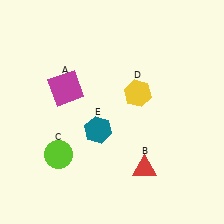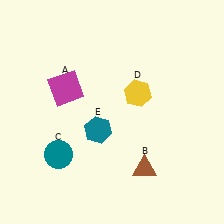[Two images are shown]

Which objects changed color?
B changed from red to brown. C changed from lime to teal.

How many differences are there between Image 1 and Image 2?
There are 2 differences between the two images.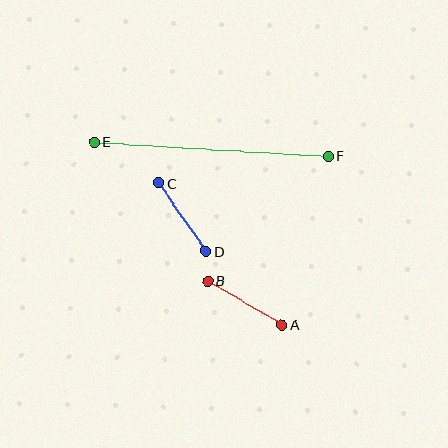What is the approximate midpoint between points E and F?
The midpoint is at approximately (211, 149) pixels.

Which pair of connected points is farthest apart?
Points E and F are farthest apart.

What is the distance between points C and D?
The distance is approximately 83 pixels.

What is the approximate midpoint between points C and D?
The midpoint is at approximately (182, 217) pixels.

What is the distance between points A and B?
The distance is approximately 86 pixels.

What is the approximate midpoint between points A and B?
The midpoint is at approximately (245, 303) pixels.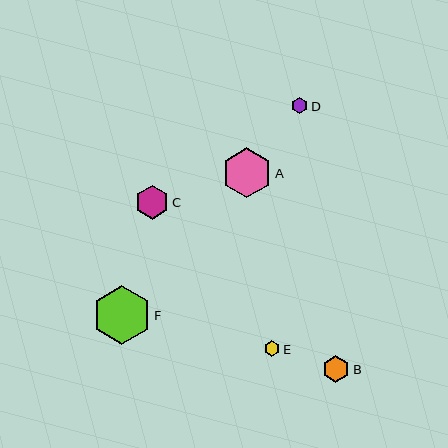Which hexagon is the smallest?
Hexagon E is the smallest with a size of approximately 16 pixels.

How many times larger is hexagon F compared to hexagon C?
Hexagon F is approximately 1.7 times the size of hexagon C.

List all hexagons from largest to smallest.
From largest to smallest: F, A, C, B, D, E.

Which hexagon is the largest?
Hexagon F is the largest with a size of approximately 59 pixels.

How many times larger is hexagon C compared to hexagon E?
Hexagon C is approximately 2.2 times the size of hexagon E.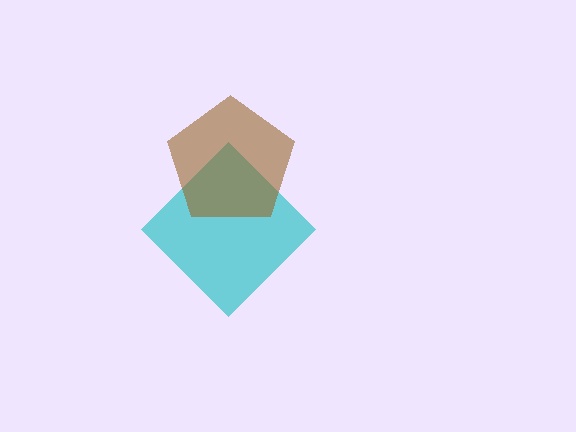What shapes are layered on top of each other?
The layered shapes are: a cyan diamond, a brown pentagon.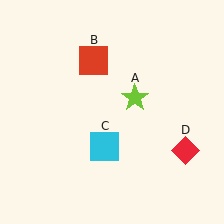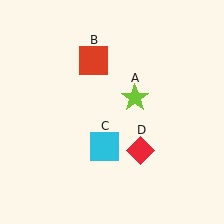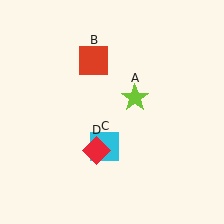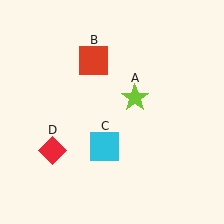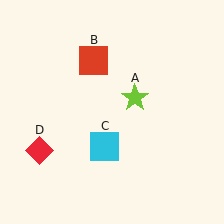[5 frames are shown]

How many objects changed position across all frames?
1 object changed position: red diamond (object D).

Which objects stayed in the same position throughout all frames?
Lime star (object A) and red square (object B) and cyan square (object C) remained stationary.